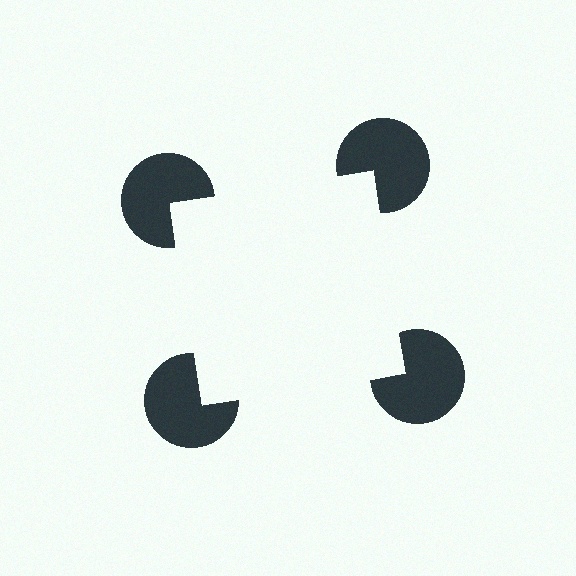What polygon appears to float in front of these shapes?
An illusory square — its edges are inferred from the aligned wedge cuts in the pac-man discs, not physically drawn.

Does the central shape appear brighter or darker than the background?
It typically appears slightly brighter than the background, even though no actual brightness change is drawn.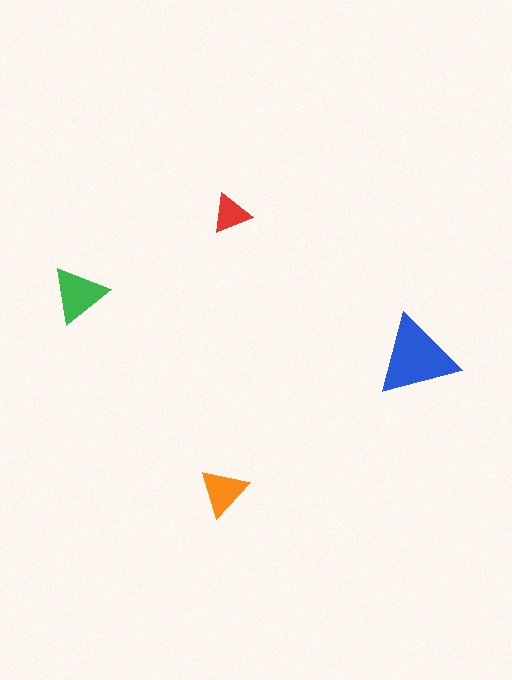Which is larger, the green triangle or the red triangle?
The green one.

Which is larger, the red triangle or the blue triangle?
The blue one.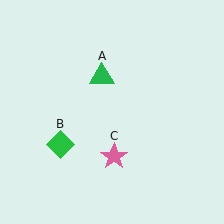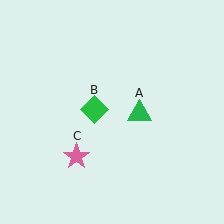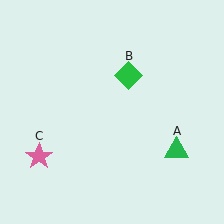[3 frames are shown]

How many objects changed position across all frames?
3 objects changed position: green triangle (object A), green diamond (object B), pink star (object C).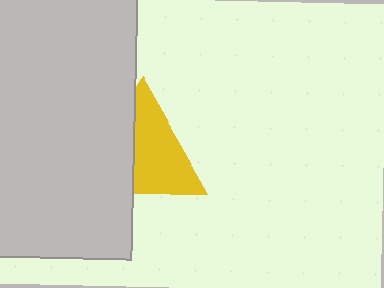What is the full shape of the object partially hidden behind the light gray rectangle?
The partially hidden object is a yellow triangle.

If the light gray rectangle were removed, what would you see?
You would see the complete yellow triangle.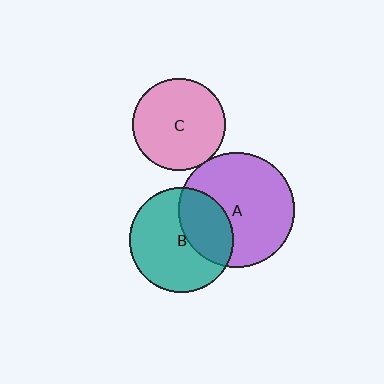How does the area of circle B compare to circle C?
Approximately 1.3 times.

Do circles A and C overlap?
Yes.